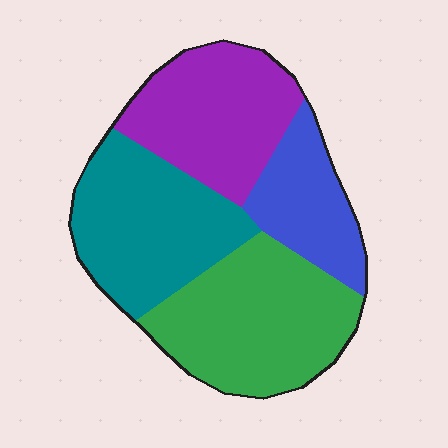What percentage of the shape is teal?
Teal covers around 30% of the shape.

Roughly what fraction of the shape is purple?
Purple covers around 25% of the shape.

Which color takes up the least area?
Blue, at roughly 15%.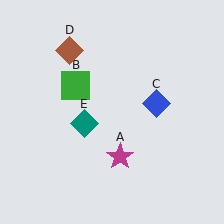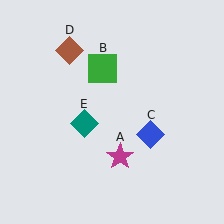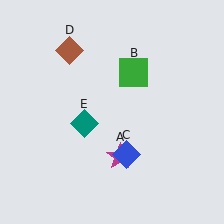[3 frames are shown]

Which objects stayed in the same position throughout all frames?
Magenta star (object A) and brown diamond (object D) and teal diamond (object E) remained stationary.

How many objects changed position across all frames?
2 objects changed position: green square (object B), blue diamond (object C).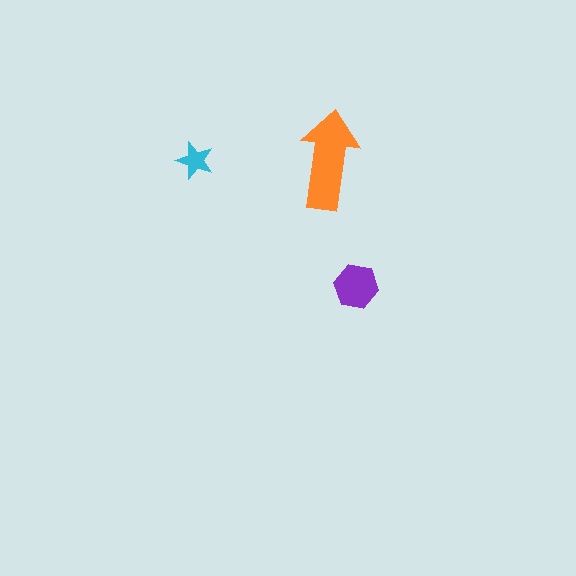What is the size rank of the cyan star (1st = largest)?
3rd.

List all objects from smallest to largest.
The cyan star, the purple hexagon, the orange arrow.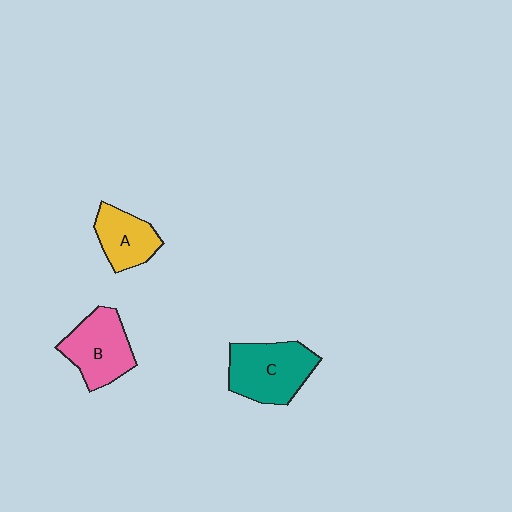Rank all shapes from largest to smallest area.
From largest to smallest: C (teal), B (pink), A (yellow).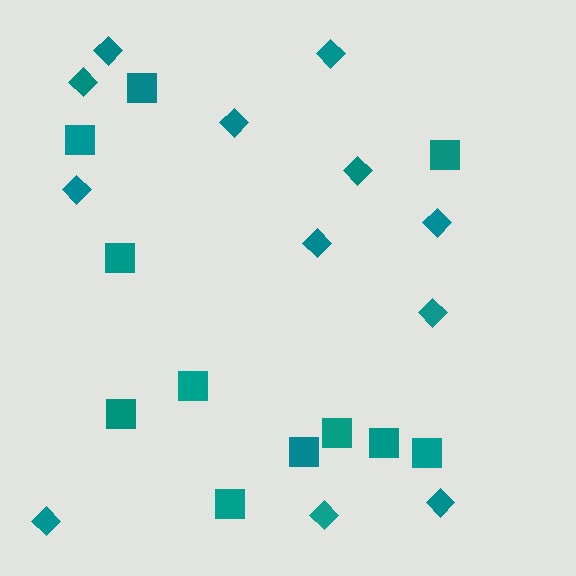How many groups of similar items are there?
There are 2 groups: one group of diamonds (12) and one group of squares (11).